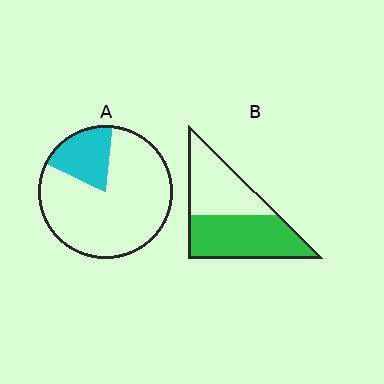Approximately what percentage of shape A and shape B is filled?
A is approximately 20% and B is approximately 55%.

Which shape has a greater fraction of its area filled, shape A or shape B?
Shape B.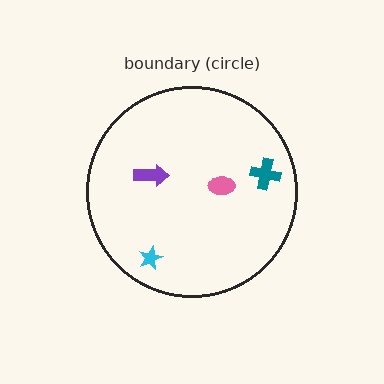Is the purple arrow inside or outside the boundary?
Inside.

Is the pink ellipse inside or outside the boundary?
Inside.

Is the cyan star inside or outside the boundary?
Inside.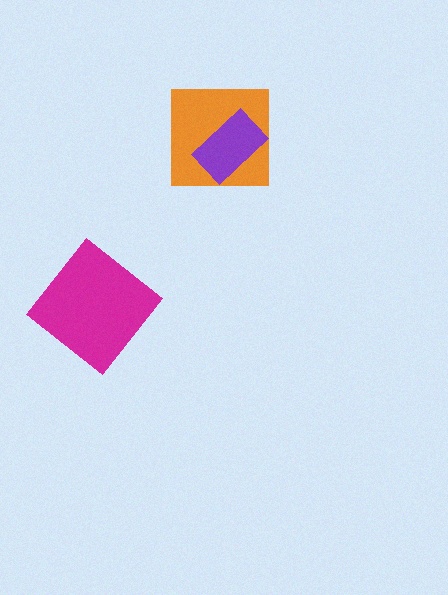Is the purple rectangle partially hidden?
No, no other shape covers it.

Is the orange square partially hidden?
Yes, it is partially covered by another shape.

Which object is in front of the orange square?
The purple rectangle is in front of the orange square.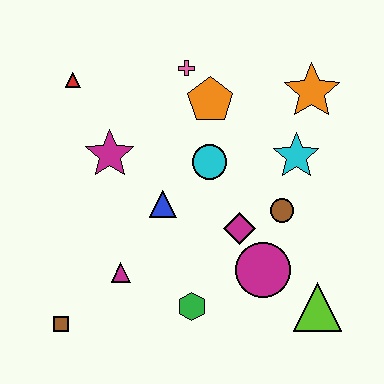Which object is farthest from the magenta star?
The lime triangle is farthest from the magenta star.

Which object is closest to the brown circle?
The magenta diamond is closest to the brown circle.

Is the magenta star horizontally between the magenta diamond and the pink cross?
No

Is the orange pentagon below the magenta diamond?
No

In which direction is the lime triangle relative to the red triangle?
The lime triangle is to the right of the red triangle.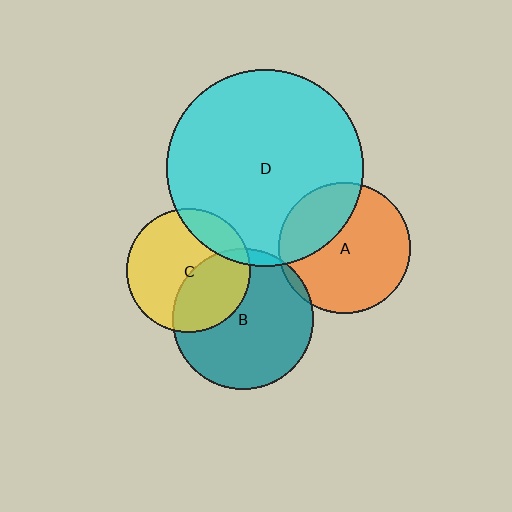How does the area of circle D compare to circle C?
Approximately 2.5 times.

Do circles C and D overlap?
Yes.